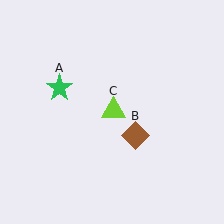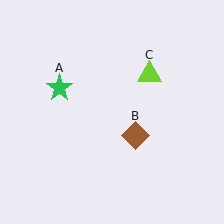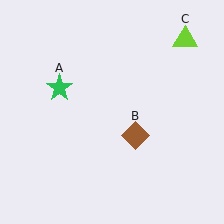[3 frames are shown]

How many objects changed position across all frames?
1 object changed position: lime triangle (object C).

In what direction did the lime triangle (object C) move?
The lime triangle (object C) moved up and to the right.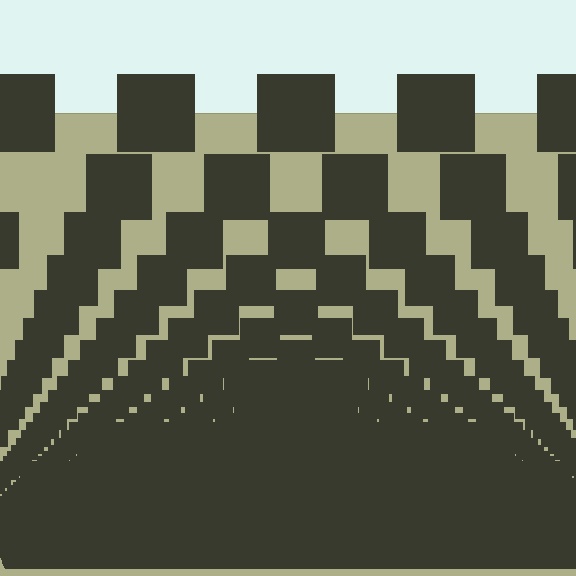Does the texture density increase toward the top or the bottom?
Density increases toward the bottom.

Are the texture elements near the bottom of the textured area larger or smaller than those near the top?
Smaller. The gradient is inverted — elements near the bottom are smaller and denser.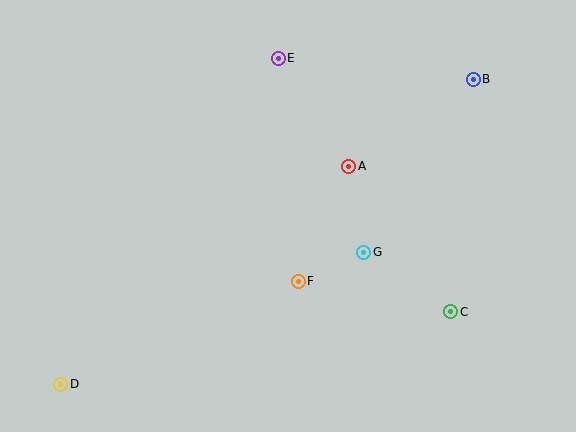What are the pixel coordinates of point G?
Point G is at (364, 252).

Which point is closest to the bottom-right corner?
Point C is closest to the bottom-right corner.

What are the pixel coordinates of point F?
Point F is at (298, 281).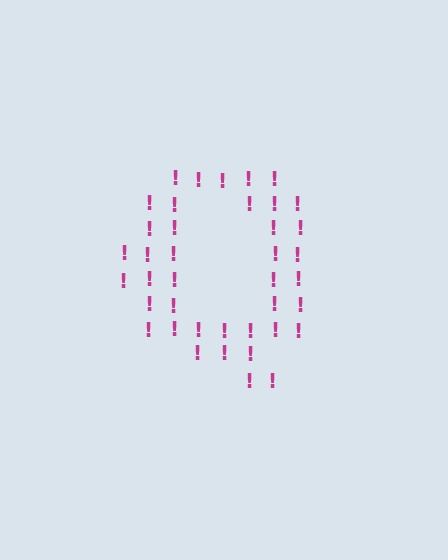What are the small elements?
The small elements are exclamation marks.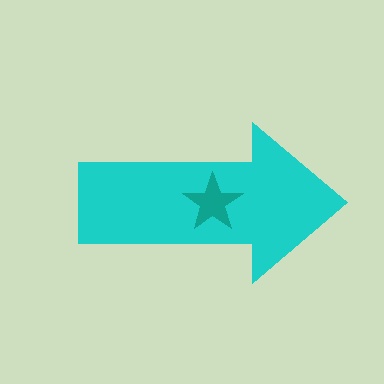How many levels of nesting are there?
2.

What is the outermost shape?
The cyan arrow.